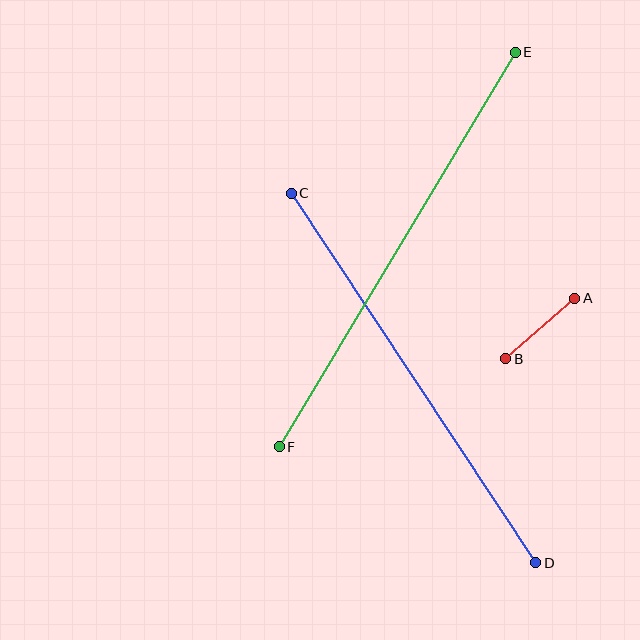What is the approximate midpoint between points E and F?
The midpoint is at approximately (397, 249) pixels.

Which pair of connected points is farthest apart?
Points E and F are farthest apart.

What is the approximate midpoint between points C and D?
The midpoint is at approximately (413, 378) pixels.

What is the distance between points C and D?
The distance is approximately 443 pixels.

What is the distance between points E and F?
The distance is approximately 460 pixels.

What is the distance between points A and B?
The distance is approximately 92 pixels.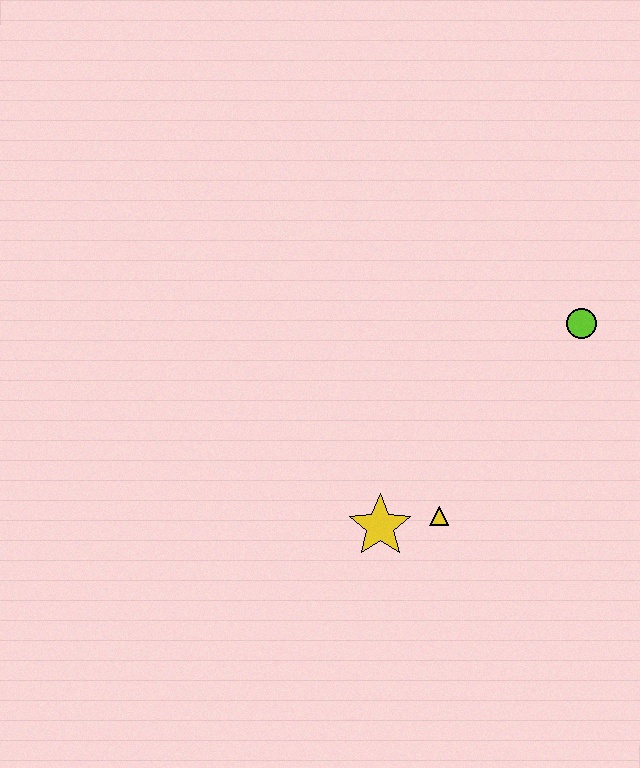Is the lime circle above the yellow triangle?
Yes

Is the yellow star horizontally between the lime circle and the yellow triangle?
No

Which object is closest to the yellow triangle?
The yellow star is closest to the yellow triangle.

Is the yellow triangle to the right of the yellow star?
Yes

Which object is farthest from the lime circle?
The yellow star is farthest from the lime circle.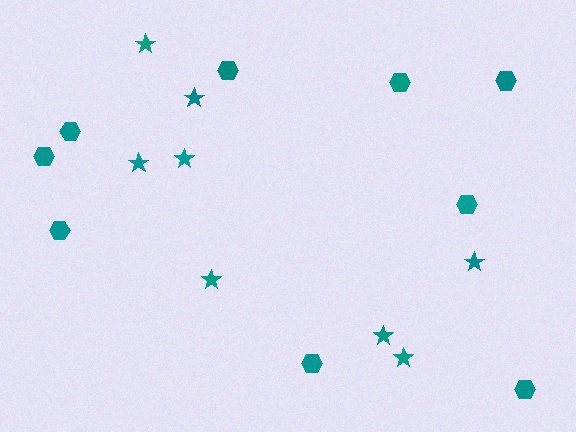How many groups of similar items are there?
There are 2 groups: one group of stars (8) and one group of hexagons (9).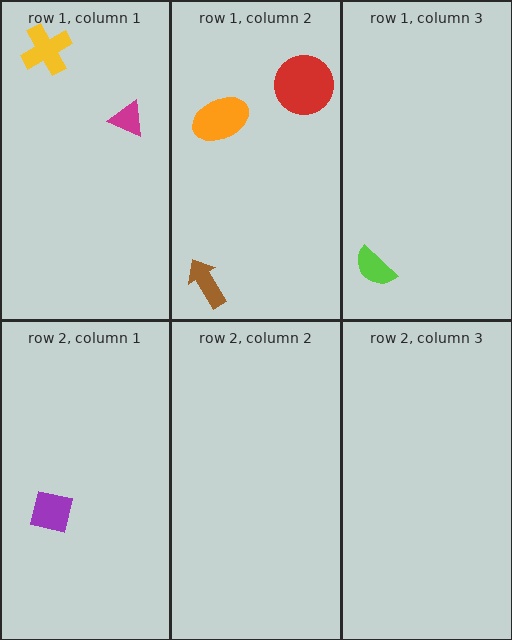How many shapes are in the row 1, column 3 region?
1.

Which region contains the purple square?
The row 2, column 1 region.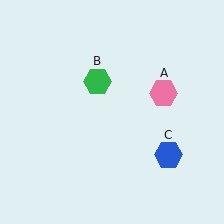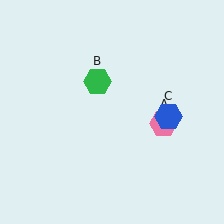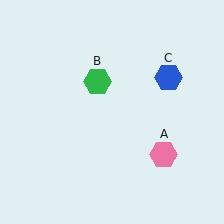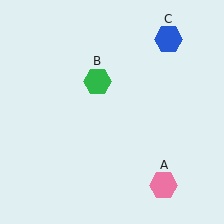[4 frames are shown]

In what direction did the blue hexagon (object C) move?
The blue hexagon (object C) moved up.